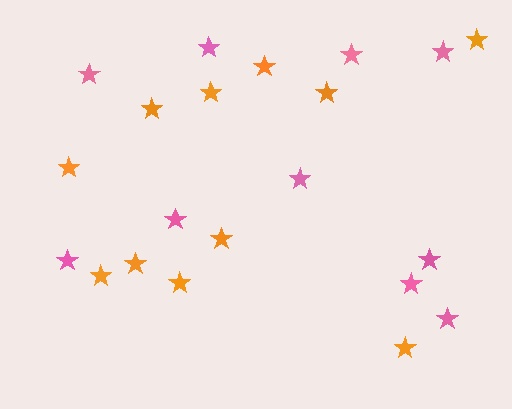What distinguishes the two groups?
There are 2 groups: one group of orange stars (11) and one group of pink stars (10).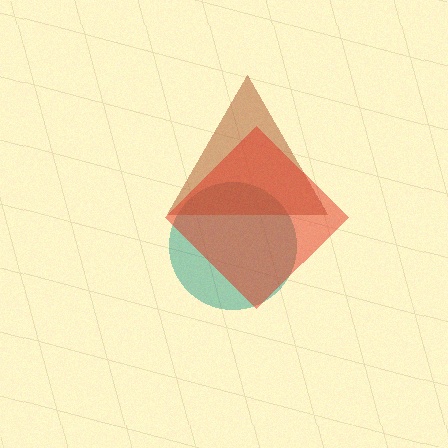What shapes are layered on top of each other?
The layered shapes are: a teal circle, a brown triangle, a red diamond.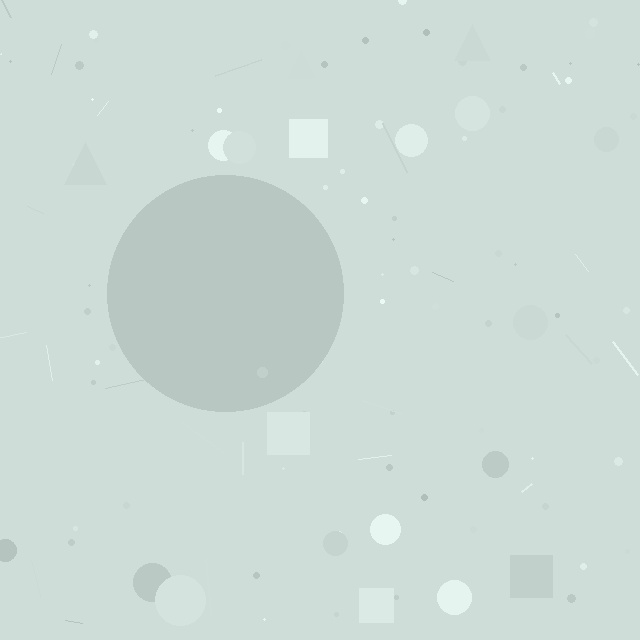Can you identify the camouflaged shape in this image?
The camouflaged shape is a circle.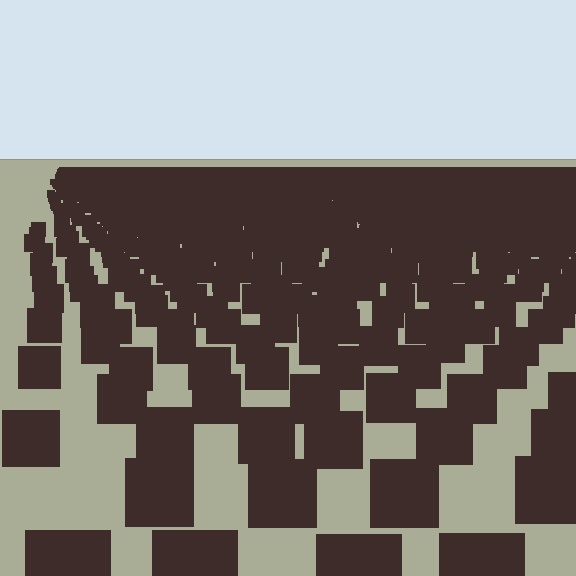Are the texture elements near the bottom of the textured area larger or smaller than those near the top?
Larger. Near the bottom, elements are closer to the viewer and appear at a bigger on-screen size.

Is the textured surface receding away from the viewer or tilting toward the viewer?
The surface is receding away from the viewer. Texture elements get smaller and denser toward the top.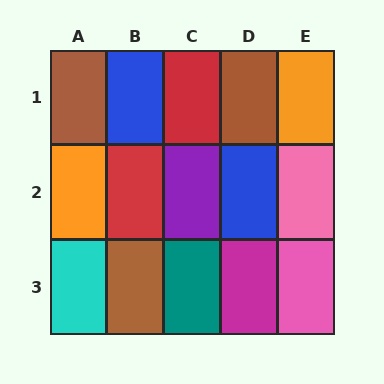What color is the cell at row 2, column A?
Orange.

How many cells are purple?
1 cell is purple.